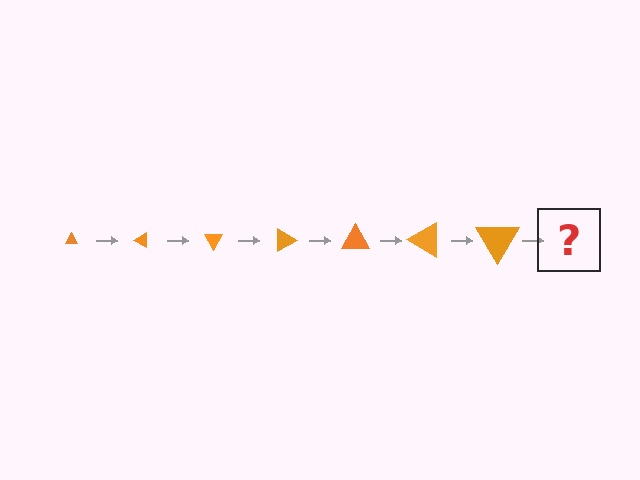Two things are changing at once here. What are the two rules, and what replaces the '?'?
The two rules are that the triangle grows larger each step and it rotates 30 degrees each step. The '?' should be a triangle, larger than the previous one and rotated 210 degrees from the start.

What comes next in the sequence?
The next element should be a triangle, larger than the previous one and rotated 210 degrees from the start.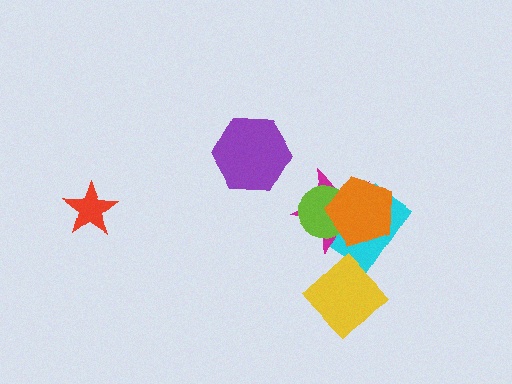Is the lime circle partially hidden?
Yes, it is partially covered by another shape.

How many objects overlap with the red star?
0 objects overlap with the red star.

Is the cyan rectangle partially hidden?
Yes, it is partially covered by another shape.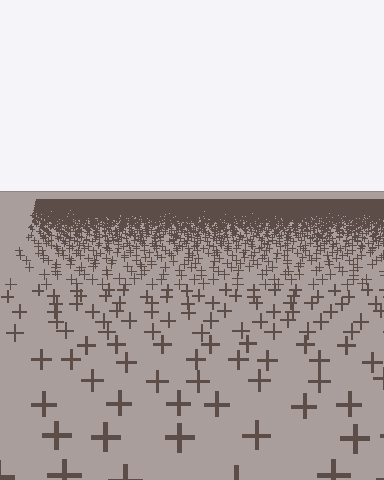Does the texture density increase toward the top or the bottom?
Density increases toward the top.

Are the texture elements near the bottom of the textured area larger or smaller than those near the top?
Larger. Near the bottom, elements are closer to the viewer and appear at a bigger on-screen size.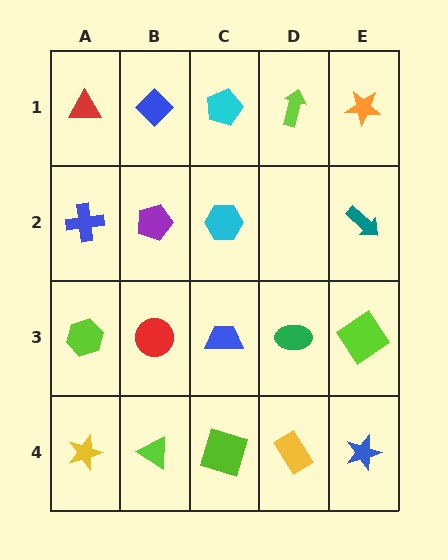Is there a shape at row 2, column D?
No, that cell is empty.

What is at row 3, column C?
A blue trapezoid.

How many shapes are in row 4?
5 shapes.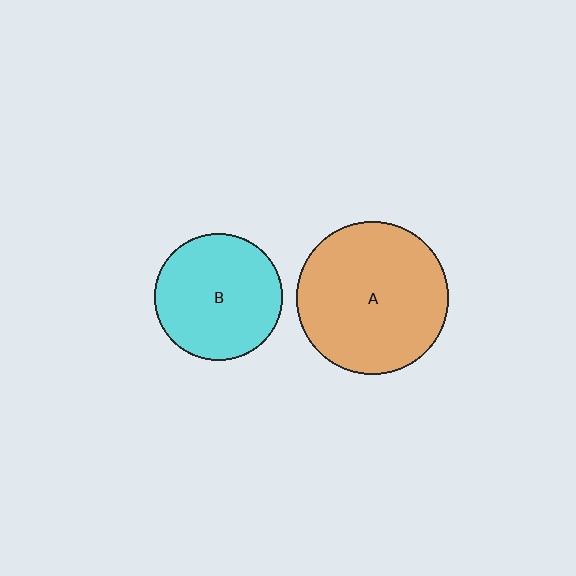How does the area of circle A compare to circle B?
Approximately 1.4 times.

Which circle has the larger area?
Circle A (orange).